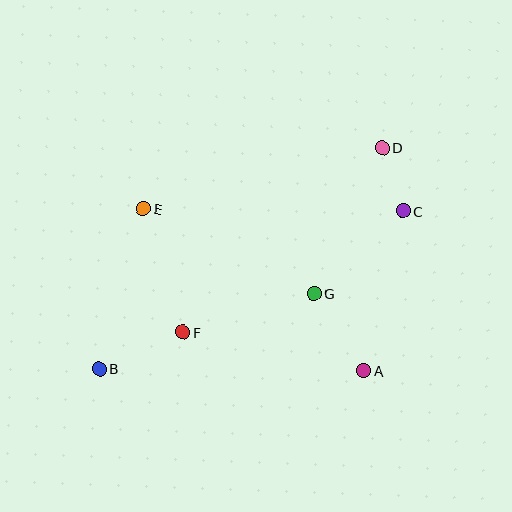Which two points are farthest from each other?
Points B and D are farthest from each other.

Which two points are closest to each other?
Points C and D are closest to each other.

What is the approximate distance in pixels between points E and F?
The distance between E and F is approximately 129 pixels.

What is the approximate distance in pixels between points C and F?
The distance between C and F is approximately 251 pixels.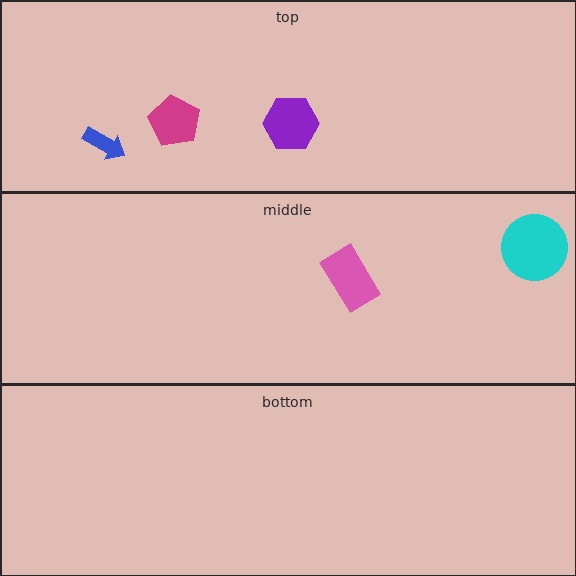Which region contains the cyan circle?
The middle region.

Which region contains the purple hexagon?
The top region.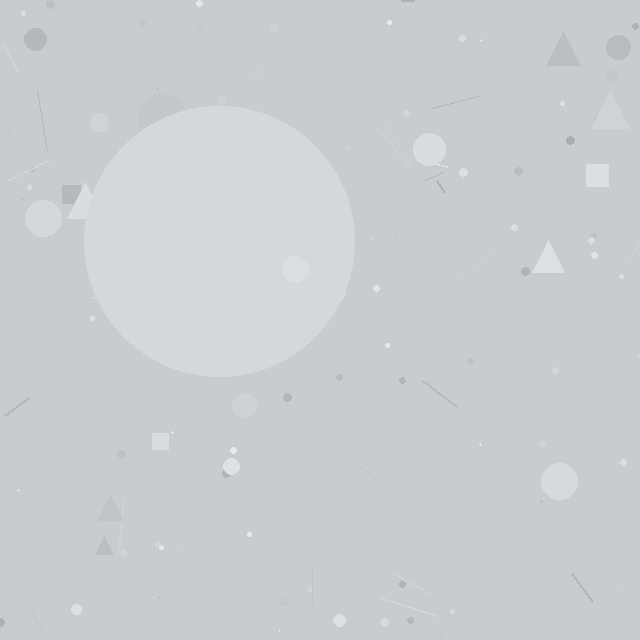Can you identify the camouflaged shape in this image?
The camouflaged shape is a circle.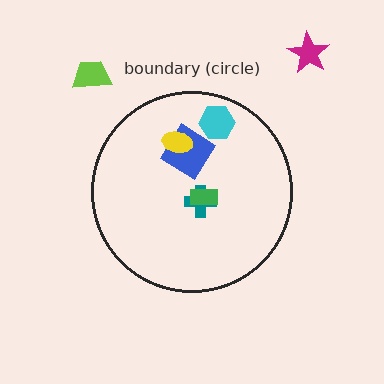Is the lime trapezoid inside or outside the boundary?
Outside.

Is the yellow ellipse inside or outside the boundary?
Inside.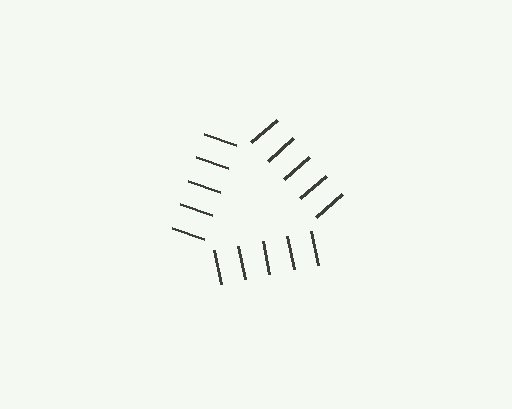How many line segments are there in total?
15 — 5 along each of the 3 edges.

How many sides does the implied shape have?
3 sides — the line-ends trace a triangle.